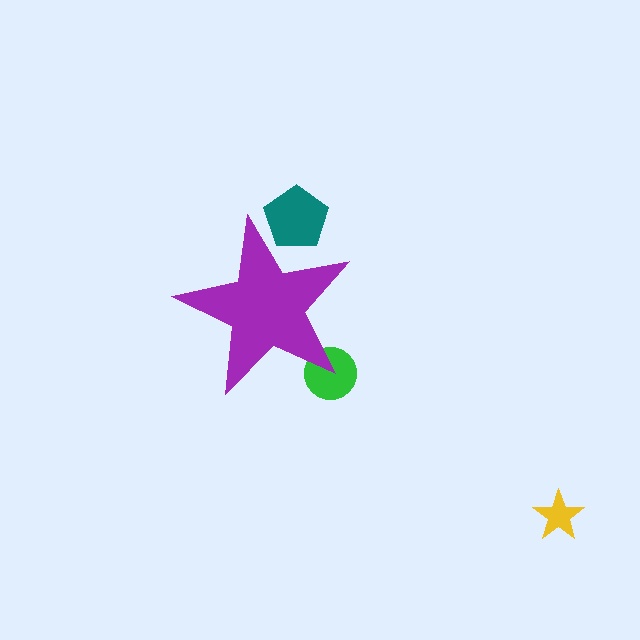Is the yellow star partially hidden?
No, the yellow star is fully visible.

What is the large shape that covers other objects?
A purple star.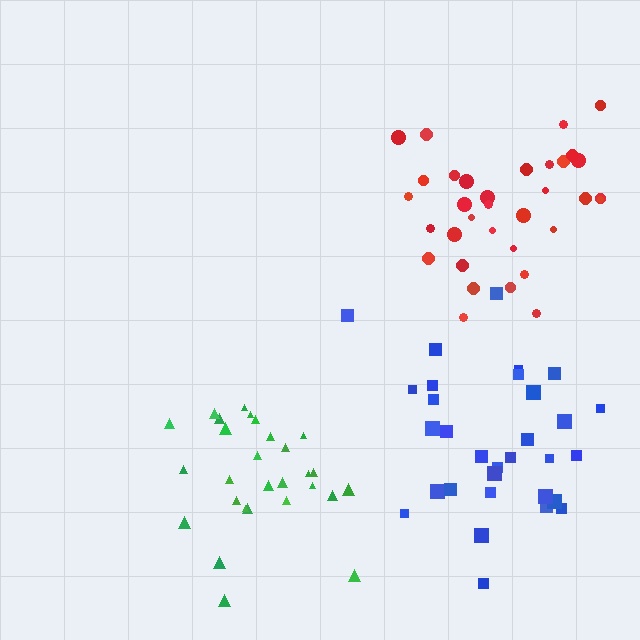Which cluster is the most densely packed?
Green.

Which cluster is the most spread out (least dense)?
Blue.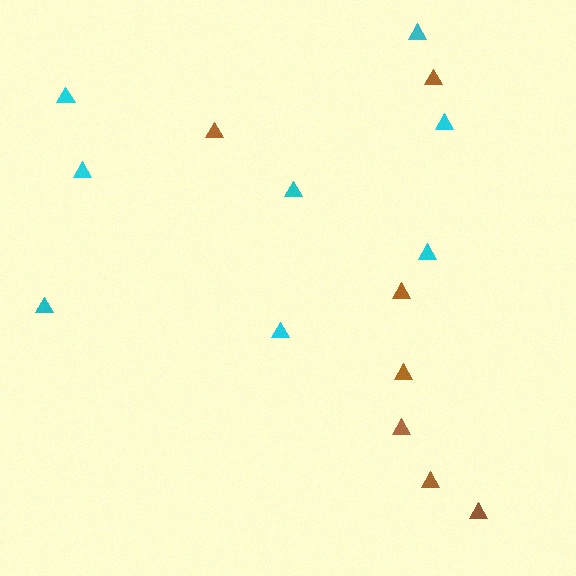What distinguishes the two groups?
There are 2 groups: one group of brown triangles (7) and one group of cyan triangles (8).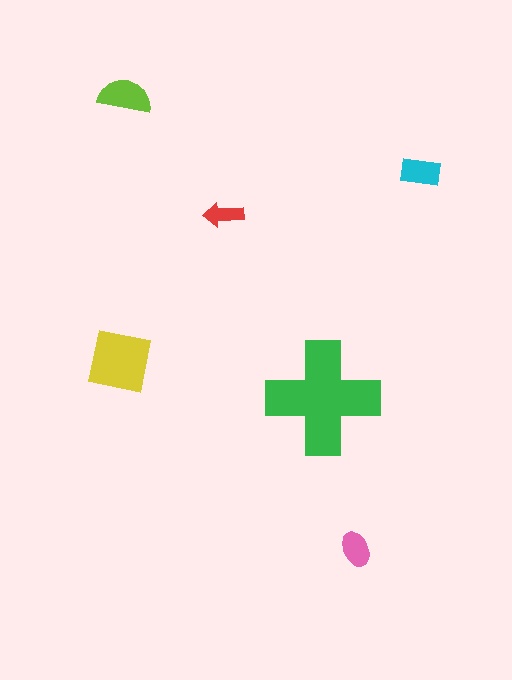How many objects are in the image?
There are 6 objects in the image.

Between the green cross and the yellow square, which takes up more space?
The green cross.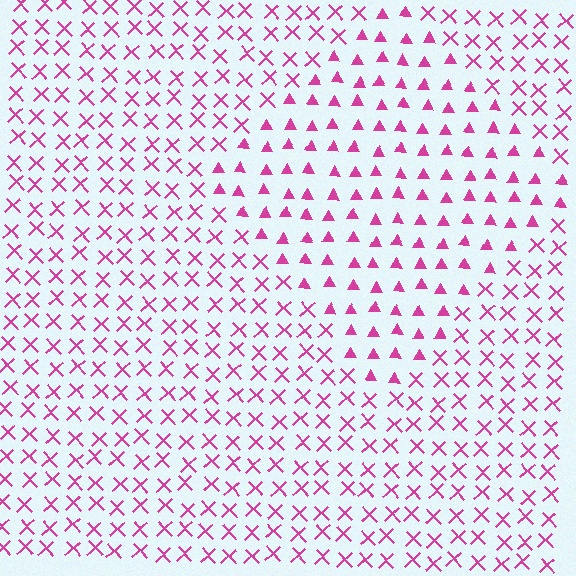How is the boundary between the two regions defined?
The boundary is defined by a change in element shape: triangles inside vs. X marks outside. All elements share the same color and spacing.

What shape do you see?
I see a diamond.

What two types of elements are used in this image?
The image uses triangles inside the diamond region and X marks outside it.